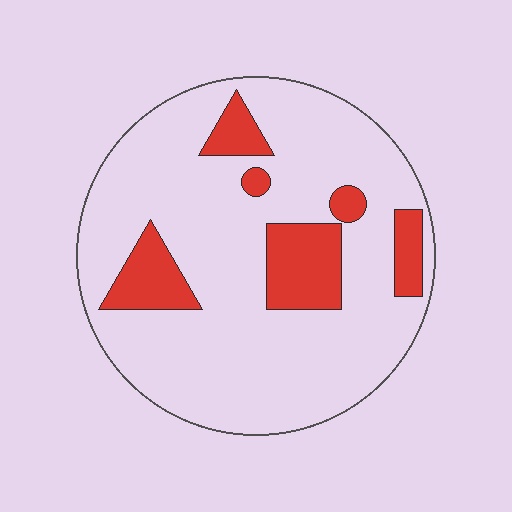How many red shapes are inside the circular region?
6.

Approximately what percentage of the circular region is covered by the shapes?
Approximately 20%.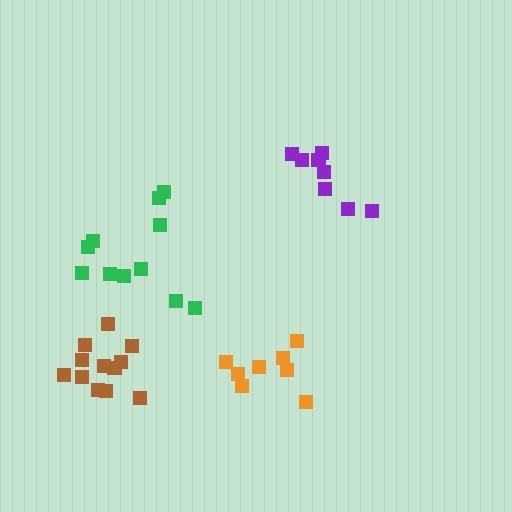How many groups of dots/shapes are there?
There are 4 groups.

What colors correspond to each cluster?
The clusters are colored: green, purple, orange, brown.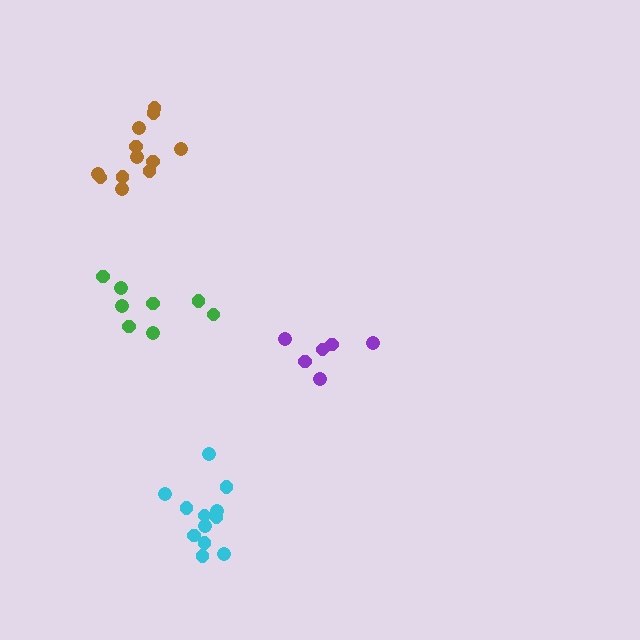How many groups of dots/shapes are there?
There are 4 groups.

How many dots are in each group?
Group 1: 6 dots, Group 2: 12 dots, Group 3: 12 dots, Group 4: 8 dots (38 total).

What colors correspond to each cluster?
The clusters are colored: purple, cyan, brown, green.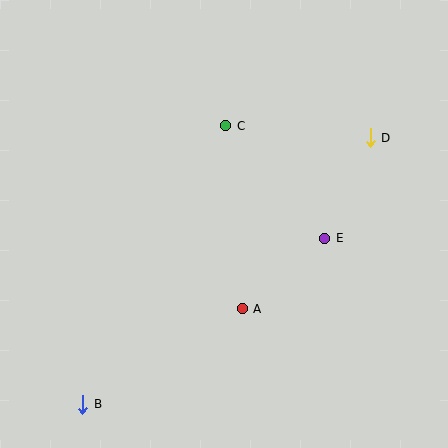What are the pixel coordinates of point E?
Point E is at (325, 238).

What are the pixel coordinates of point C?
Point C is at (226, 126).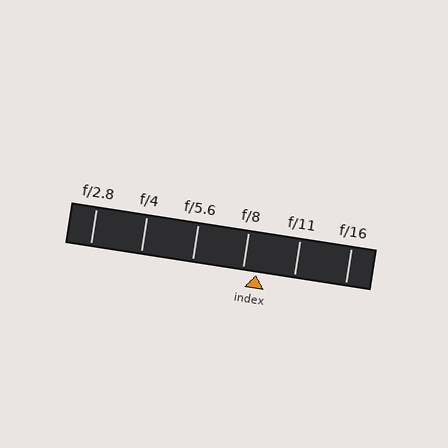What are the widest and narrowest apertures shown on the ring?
The widest aperture shown is f/2.8 and the narrowest is f/16.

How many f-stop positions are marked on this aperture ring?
There are 6 f-stop positions marked.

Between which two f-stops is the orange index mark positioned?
The index mark is between f/8 and f/11.